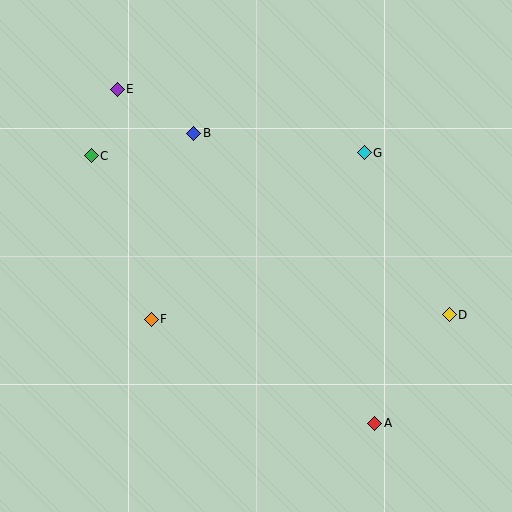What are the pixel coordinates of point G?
Point G is at (364, 153).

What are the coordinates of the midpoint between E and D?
The midpoint between E and D is at (283, 202).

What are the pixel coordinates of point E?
Point E is at (117, 89).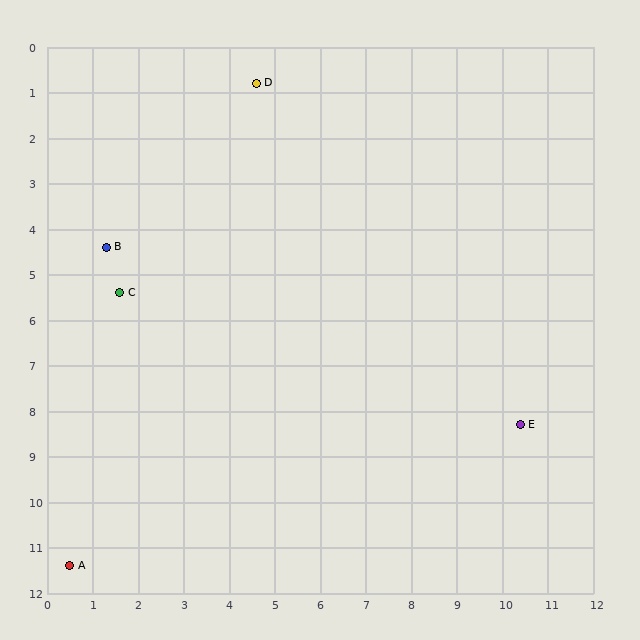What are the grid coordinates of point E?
Point E is at approximately (10.4, 8.3).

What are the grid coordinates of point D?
Point D is at approximately (4.6, 0.8).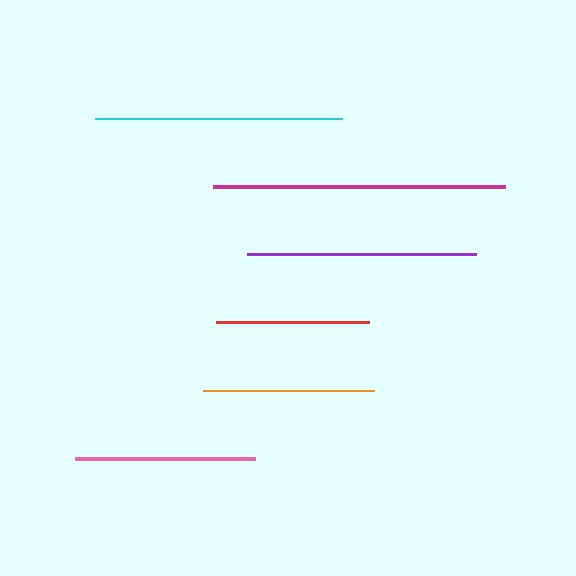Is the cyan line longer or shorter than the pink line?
The cyan line is longer than the pink line.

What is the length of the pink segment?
The pink segment is approximately 181 pixels long.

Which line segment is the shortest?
The red line is the shortest at approximately 154 pixels.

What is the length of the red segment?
The red segment is approximately 154 pixels long.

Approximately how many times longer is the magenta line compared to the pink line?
The magenta line is approximately 1.6 times the length of the pink line.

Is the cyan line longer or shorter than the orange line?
The cyan line is longer than the orange line.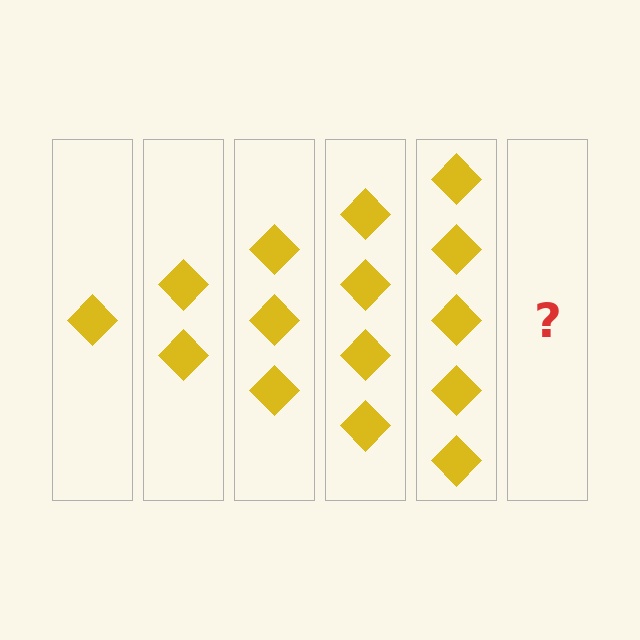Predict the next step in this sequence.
The next step is 6 diamonds.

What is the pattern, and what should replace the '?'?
The pattern is that each step adds one more diamond. The '?' should be 6 diamonds.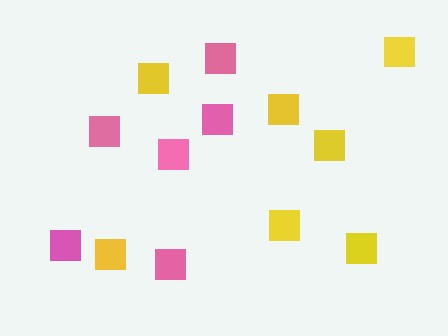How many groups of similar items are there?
There are 2 groups: one group of yellow squares (7) and one group of pink squares (6).